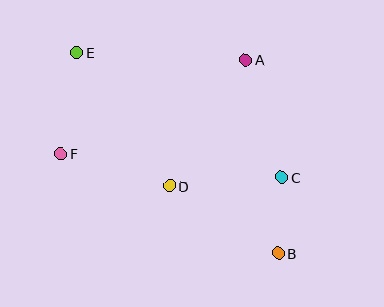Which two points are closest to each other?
Points B and C are closest to each other.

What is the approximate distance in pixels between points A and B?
The distance between A and B is approximately 196 pixels.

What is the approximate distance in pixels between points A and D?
The distance between A and D is approximately 147 pixels.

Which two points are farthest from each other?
Points B and E are farthest from each other.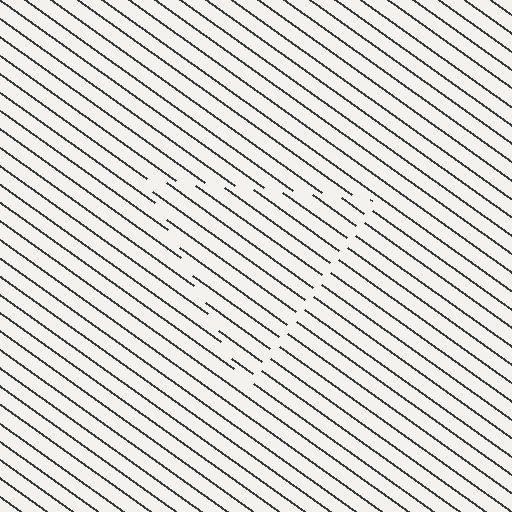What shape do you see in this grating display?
An illusory triangle. The interior of the shape contains the same grating, shifted by half a period — the contour is defined by the phase discontinuity where line-ends from the inner and outer gratings abut.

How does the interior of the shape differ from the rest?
The interior of the shape contains the same grating, shifted by half a period — the contour is defined by the phase discontinuity where line-ends from the inner and outer gratings abut.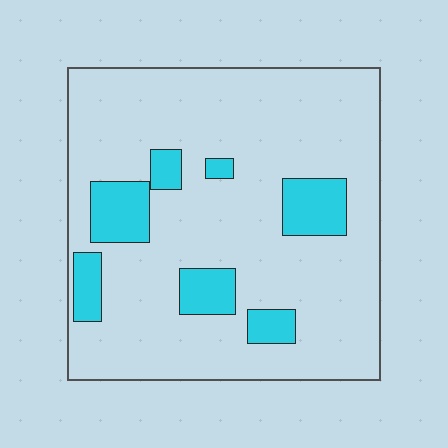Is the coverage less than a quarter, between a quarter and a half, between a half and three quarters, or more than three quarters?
Less than a quarter.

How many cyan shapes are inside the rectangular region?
7.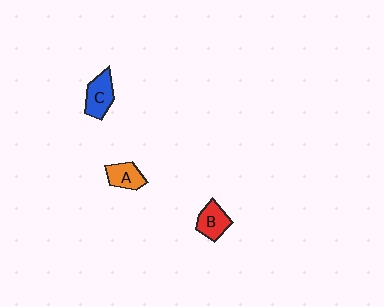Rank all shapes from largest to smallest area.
From largest to smallest: C (blue), B (red), A (orange).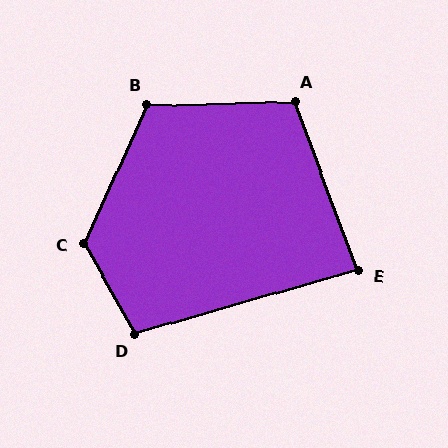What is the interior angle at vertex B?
Approximately 116 degrees (obtuse).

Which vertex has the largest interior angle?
C, at approximately 126 degrees.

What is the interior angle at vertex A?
Approximately 109 degrees (obtuse).